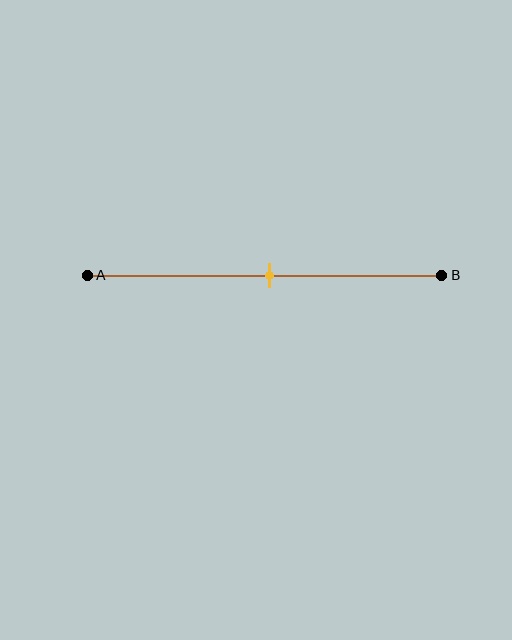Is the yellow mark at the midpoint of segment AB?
Yes, the mark is approximately at the midpoint.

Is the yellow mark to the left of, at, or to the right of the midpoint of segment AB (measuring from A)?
The yellow mark is approximately at the midpoint of segment AB.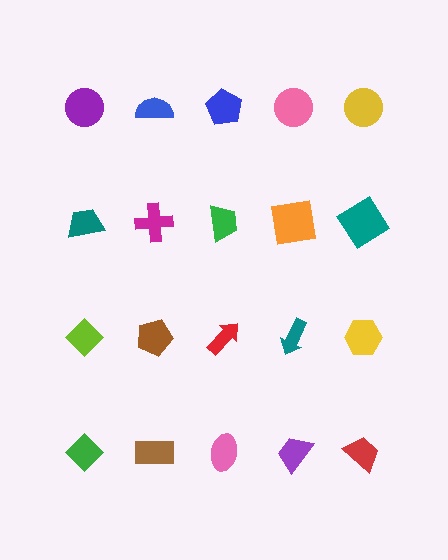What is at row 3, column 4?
A teal arrow.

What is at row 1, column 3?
A blue pentagon.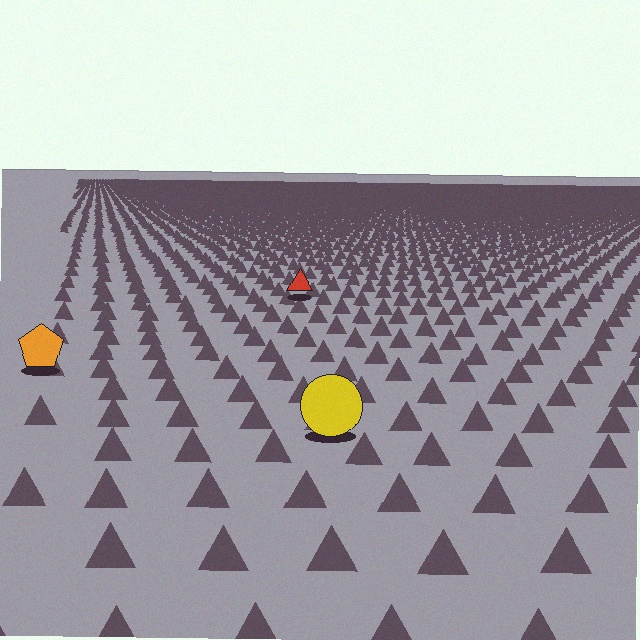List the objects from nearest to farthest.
From nearest to farthest: the yellow circle, the orange pentagon, the red triangle.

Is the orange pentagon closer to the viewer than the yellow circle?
No. The yellow circle is closer — you can tell from the texture gradient: the ground texture is coarser near it.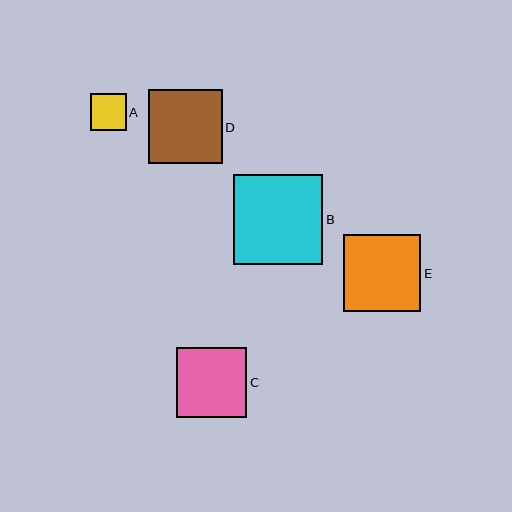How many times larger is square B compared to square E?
Square B is approximately 1.2 times the size of square E.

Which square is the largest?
Square B is the largest with a size of approximately 90 pixels.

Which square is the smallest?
Square A is the smallest with a size of approximately 36 pixels.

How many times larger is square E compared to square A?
Square E is approximately 2.1 times the size of square A.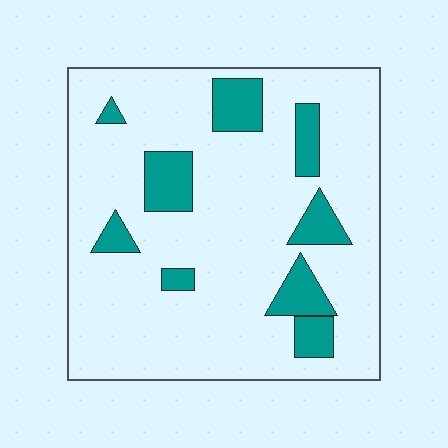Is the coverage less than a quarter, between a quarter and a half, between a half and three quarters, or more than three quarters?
Less than a quarter.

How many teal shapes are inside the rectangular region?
9.